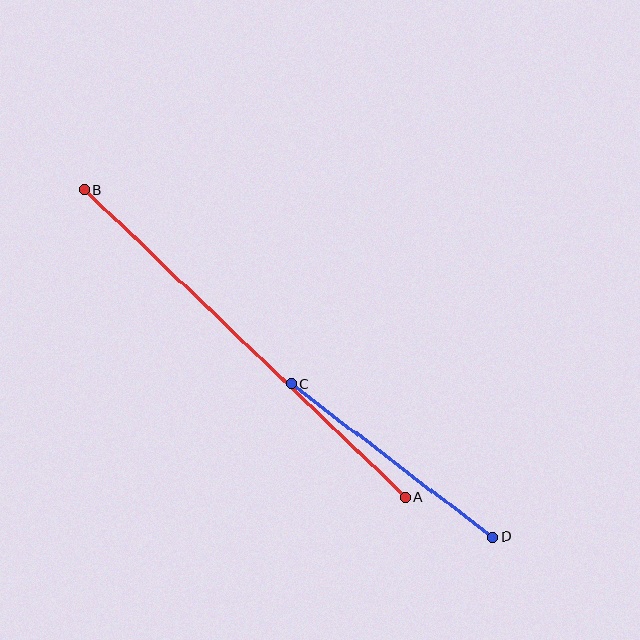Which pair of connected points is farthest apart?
Points A and B are farthest apart.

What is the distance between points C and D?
The distance is approximately 253 pixels.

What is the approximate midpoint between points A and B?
The midpoint is at approximately (245, 343) pixels.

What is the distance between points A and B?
The distance is approximately 444 pixels.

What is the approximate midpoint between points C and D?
The midpoint is at approximately (392, 461) pixels.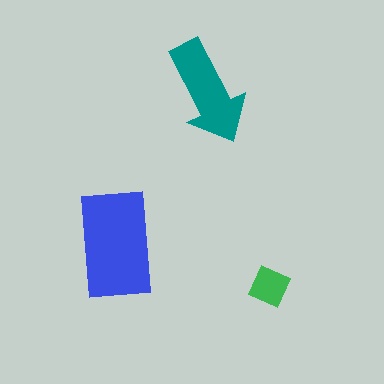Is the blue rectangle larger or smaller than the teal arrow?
Larger.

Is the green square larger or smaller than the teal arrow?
Smaller.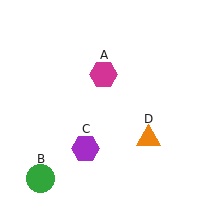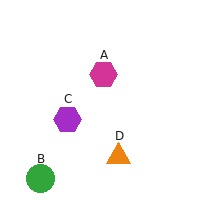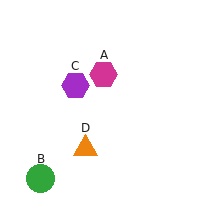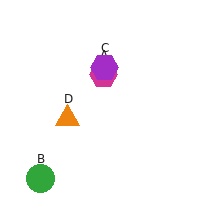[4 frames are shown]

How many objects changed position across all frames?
2 objects changed position: purple hexagon (object C), orange triangle (object D).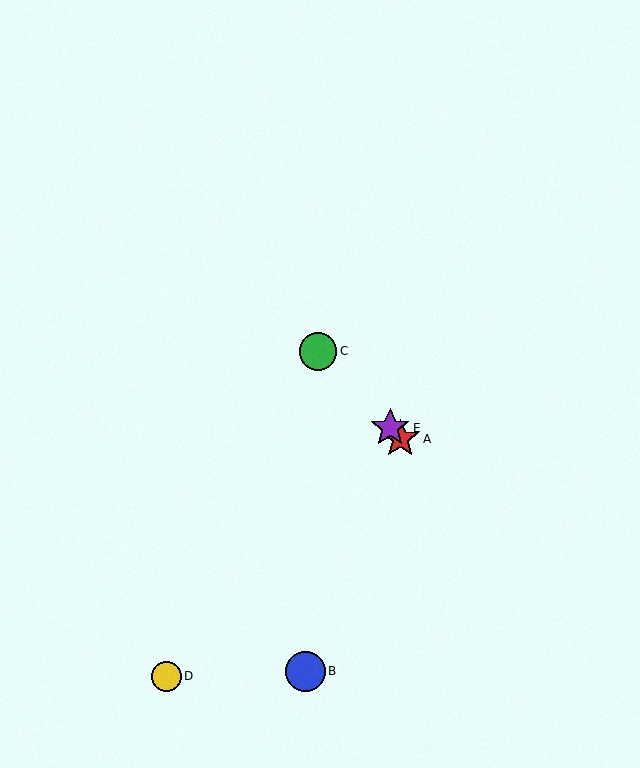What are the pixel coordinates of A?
Object A is at (400, 439).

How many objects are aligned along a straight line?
3 objects (A, C, E) are aligned along a straight line.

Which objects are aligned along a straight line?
Objects A, C, E are aligned along a straight line.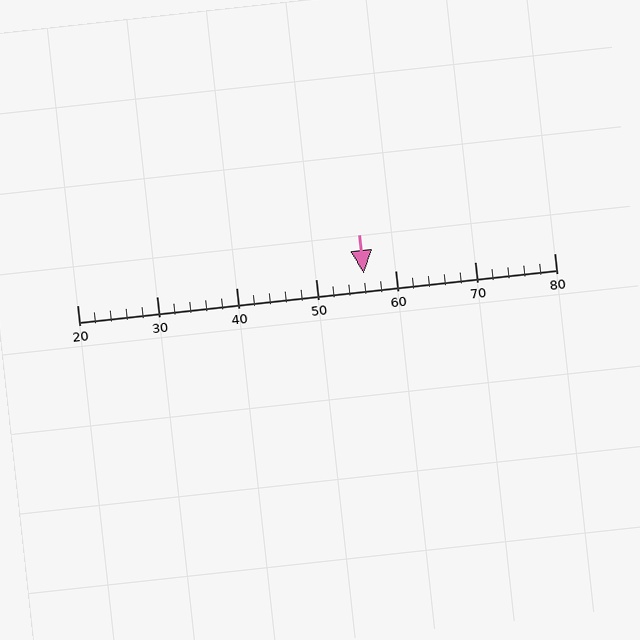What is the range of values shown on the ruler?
The ruler shows values from 20 to 80.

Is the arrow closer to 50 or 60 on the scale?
The arrow is closer to 60.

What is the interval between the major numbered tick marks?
The major tick marks are spaced 10 units apart.